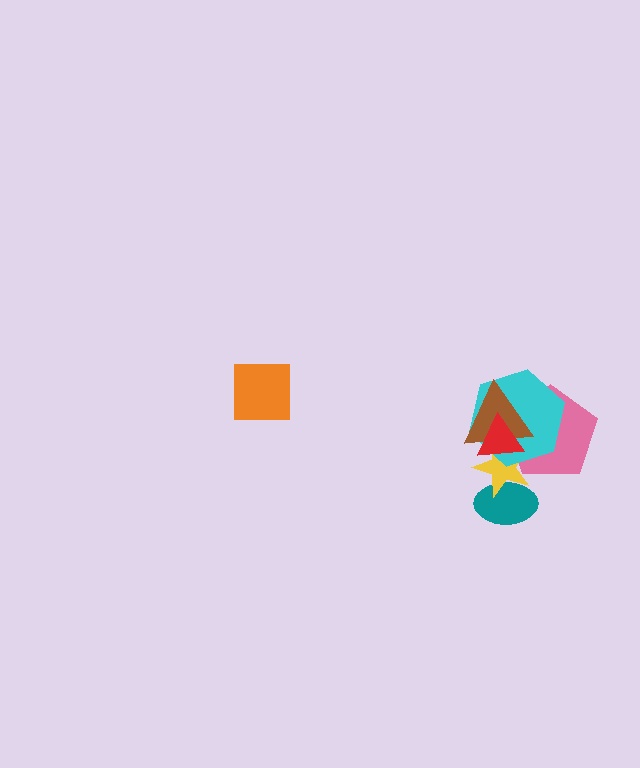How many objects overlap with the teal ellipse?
1 object overlaps with the teal ellipse.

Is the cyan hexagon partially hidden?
Yes, it is partially covered by another shape.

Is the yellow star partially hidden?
Yes, it is partially covered by another shape.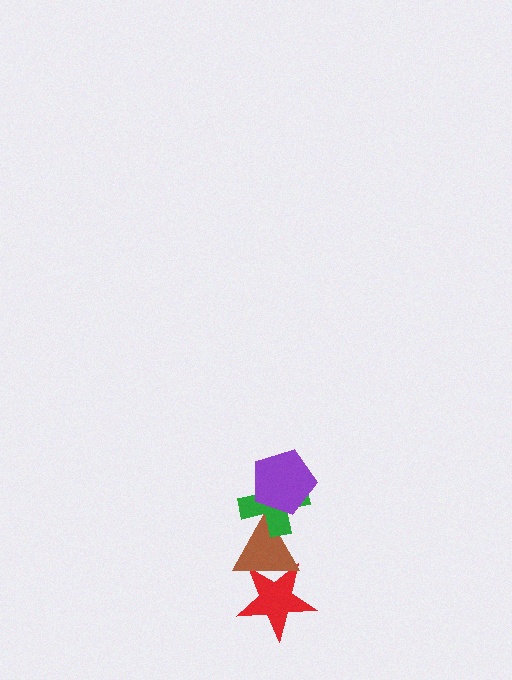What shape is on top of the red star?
The brown triangle is on top of the red star.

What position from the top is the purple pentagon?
The purple pentagon is 1st from the top.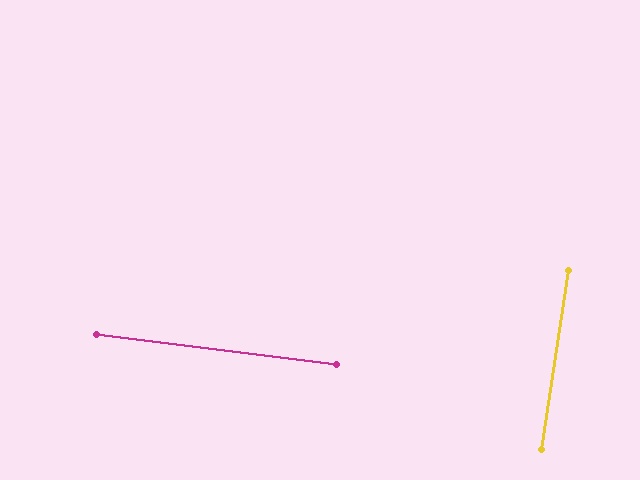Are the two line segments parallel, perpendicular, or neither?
Perpendicular — they meet at approximately 89°.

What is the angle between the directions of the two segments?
Approximately 89 degrees.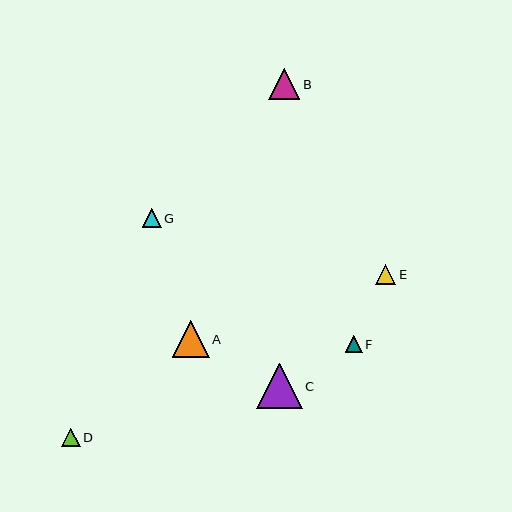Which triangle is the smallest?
Triangle F is the smallest with a size of approximately 17 pixels.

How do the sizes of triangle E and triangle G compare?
Triangle E and triangle G are approximately the same size.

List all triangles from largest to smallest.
From largest to smallest: C, A, B, E, G, D, F.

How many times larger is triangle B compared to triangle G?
Triangle B is approximately 1.6 times the size of triangle G.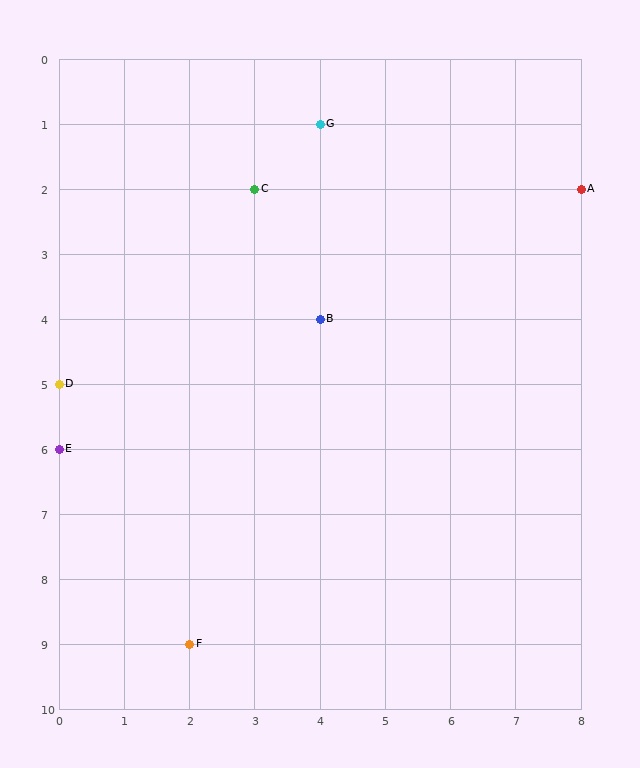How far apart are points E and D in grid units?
Points E and D are 1 row apart.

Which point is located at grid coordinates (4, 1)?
Point G is at (4, 1).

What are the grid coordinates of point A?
Point A is at grid coordinates (8, 2).